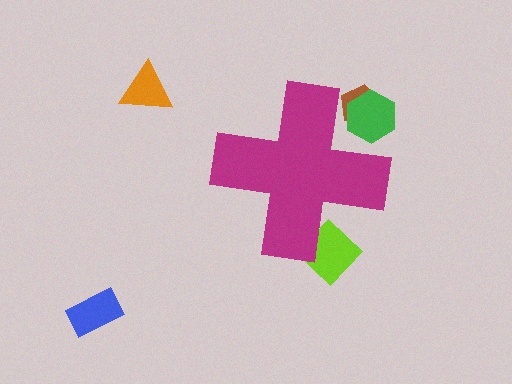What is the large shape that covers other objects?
A magenta cross.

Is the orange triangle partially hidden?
No, the orange triangle is fully visible.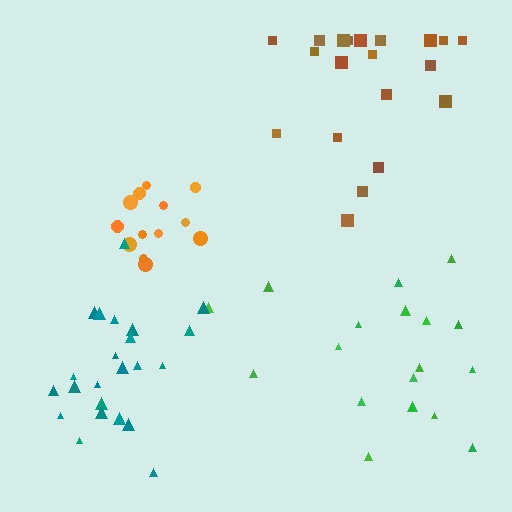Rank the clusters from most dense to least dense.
orange, teal, brown, green.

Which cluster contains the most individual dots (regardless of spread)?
Teal (23).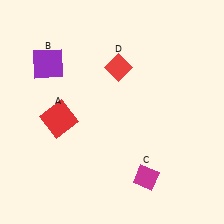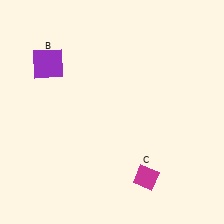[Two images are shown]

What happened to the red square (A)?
The red square (A) was removed in Image 2. It was in the bottom-left area of Image 1.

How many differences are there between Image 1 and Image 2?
There are 2 differences between the two images.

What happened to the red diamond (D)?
The red diamond (D) was removed in Image 2. It was in the top-right area of Image 1.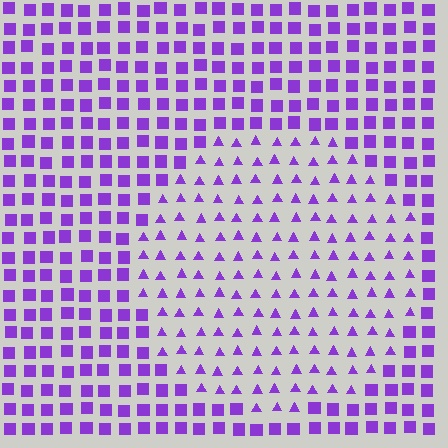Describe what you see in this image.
The image is filled with small purple elements arranged in a uniform grid. A circle-shaped region contains triangles, while the surrounding area contains squares. The boundary is defined purely by the change in element shape.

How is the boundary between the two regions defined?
The boundary is defined by a change in element shape: triangles inside vs. squares outside. All elements share the same color and spacing.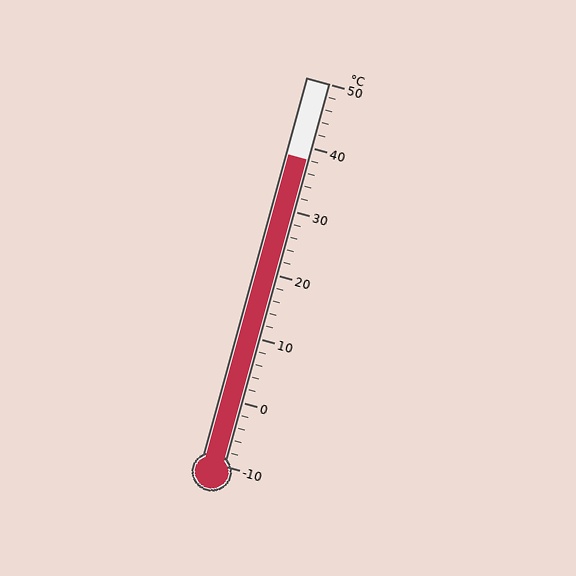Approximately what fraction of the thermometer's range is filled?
The thermometer is filled to approximately 80% of its range.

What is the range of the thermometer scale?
The thermometer scale ranges from -10°C to 50°C.